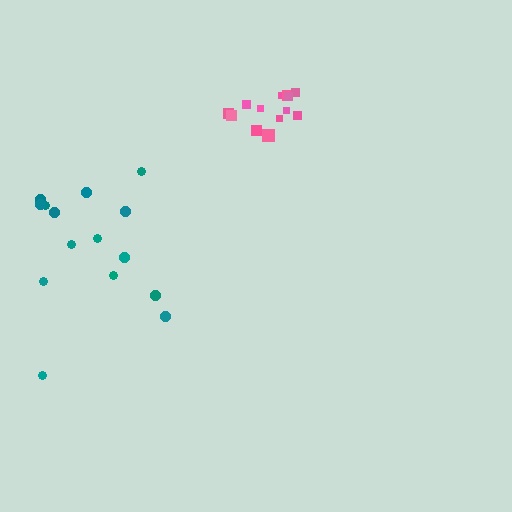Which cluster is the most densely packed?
Pink.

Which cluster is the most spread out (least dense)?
Teal.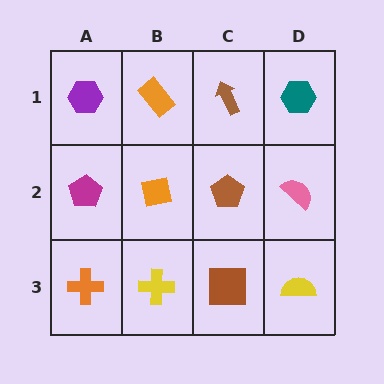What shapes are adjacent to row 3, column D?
A pink semicircle (row 2, column D), a brown square (row 3, column C).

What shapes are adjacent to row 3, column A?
A magenta pentagon (row 2, column A), a yellow cross (row 3, column B).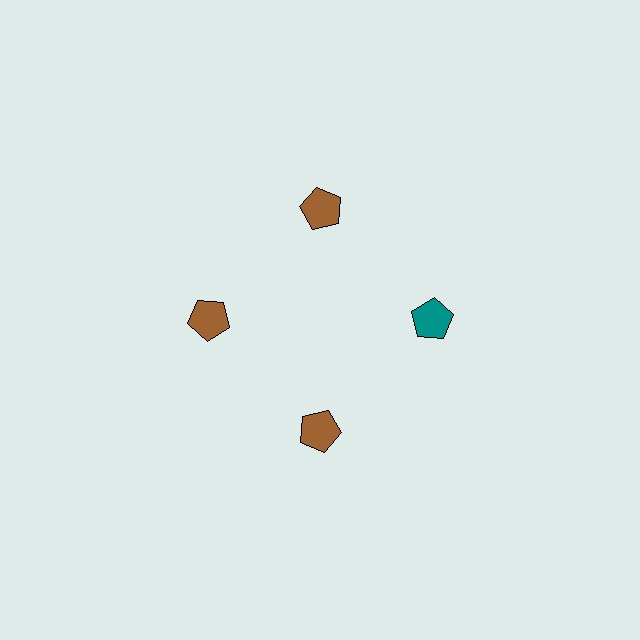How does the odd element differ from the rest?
It has a different color: teal instead of brown.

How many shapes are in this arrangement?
There are 4 shapes arranged in a ring pattern.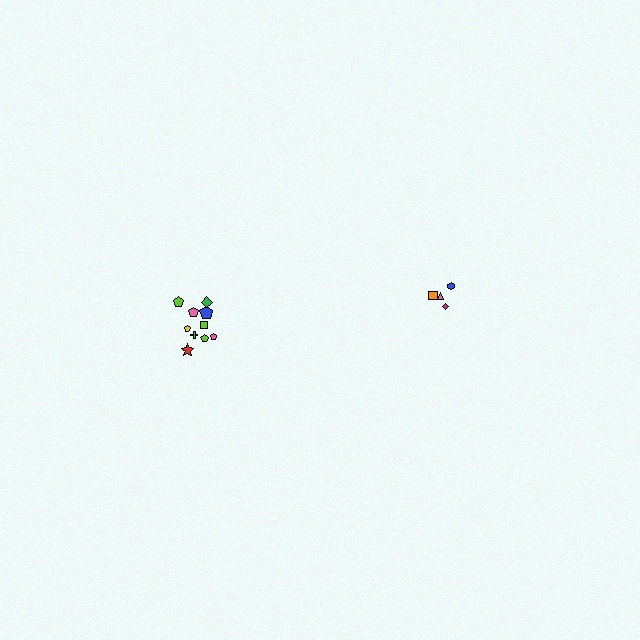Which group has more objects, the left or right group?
The left group.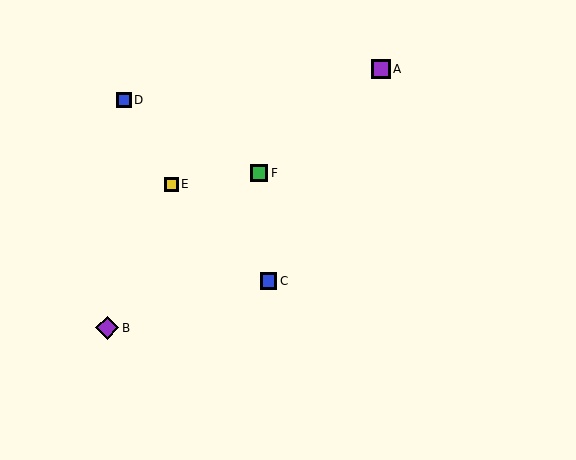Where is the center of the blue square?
The center of the blue square is at (124, 100).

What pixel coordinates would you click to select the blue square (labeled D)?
Click at (124, 100) to select the blue square D.